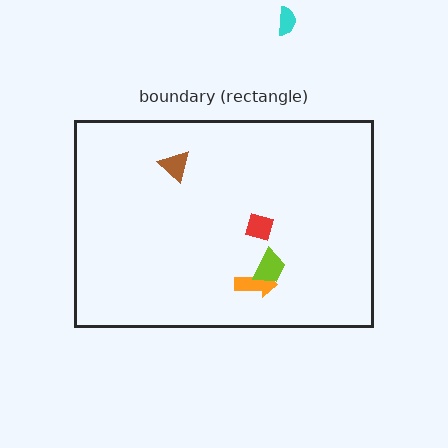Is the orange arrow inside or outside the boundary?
Inside.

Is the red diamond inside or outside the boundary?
Inside.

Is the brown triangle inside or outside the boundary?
Inside.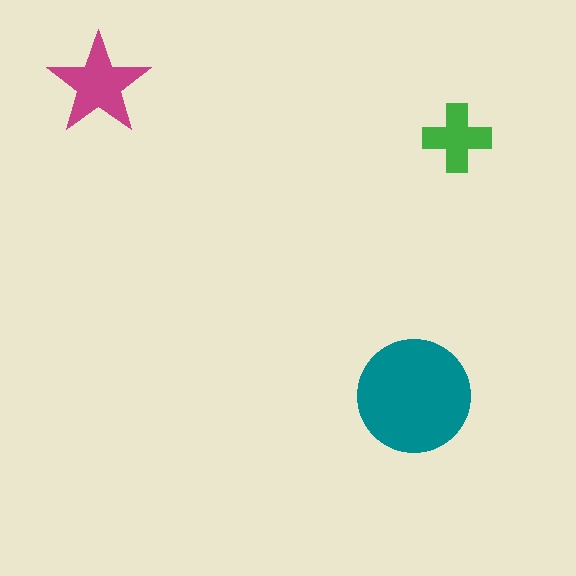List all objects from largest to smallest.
The teal circle, the magenta star, the green cross.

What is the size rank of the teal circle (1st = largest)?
1st.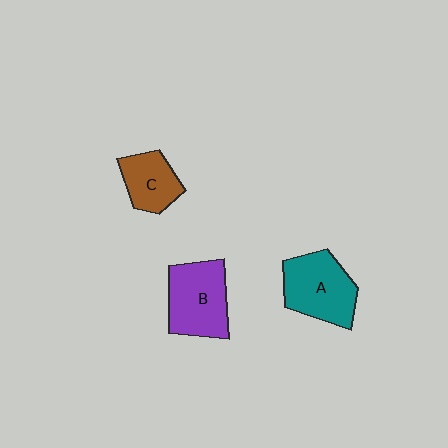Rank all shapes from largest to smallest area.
From largest to smallest: B (purple), A (teal), C (brown).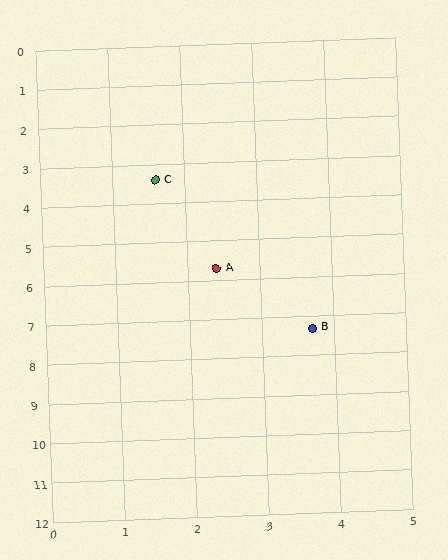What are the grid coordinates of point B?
Point B is at approximately (3.7, 7.3).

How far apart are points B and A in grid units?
Points B and A are about 2.1 grid units apart.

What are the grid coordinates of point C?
Point C is at approximately (1.6, 3.4).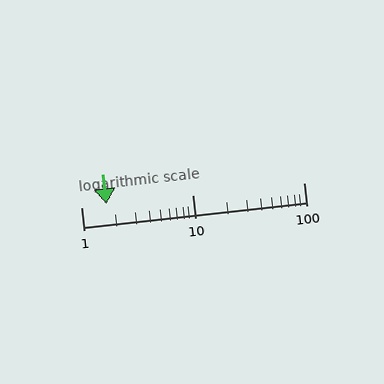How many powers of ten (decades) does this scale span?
The scale spans 2 decades, from 1 to 100.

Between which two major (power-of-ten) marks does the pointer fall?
The pointer is between 1 and 10.